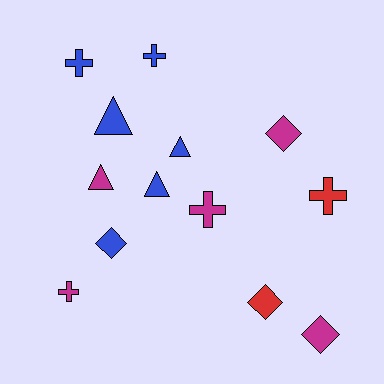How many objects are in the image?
There are 13 objects.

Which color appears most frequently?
Blue, with 6 objects.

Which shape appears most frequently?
Cross, with 5 objects.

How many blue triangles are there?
There are 3 blue triangles.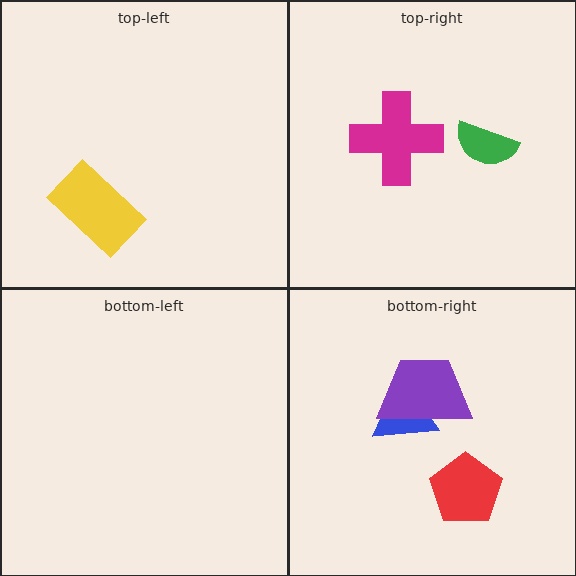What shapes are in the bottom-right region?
The blue triangle, the red pentagon, the purple trapezoid.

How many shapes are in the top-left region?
1.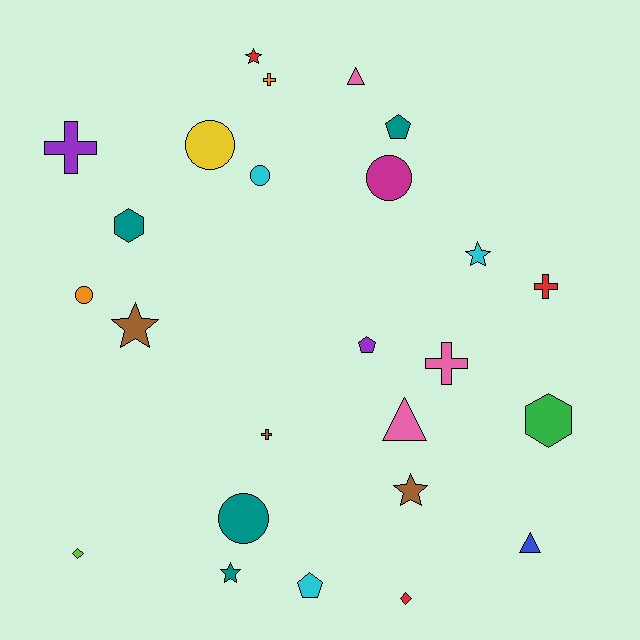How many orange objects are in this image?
There are 2 orange objects.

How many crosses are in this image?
There are 5 crosses.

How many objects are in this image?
There are 25 objects.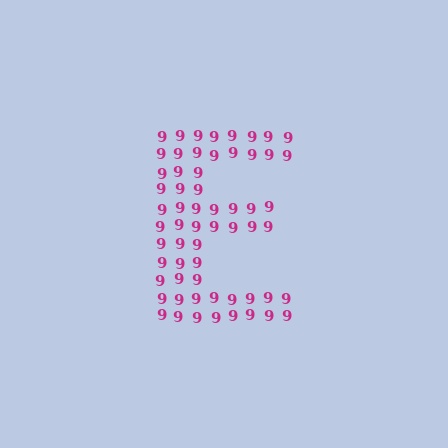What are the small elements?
The small elements are digit 9's.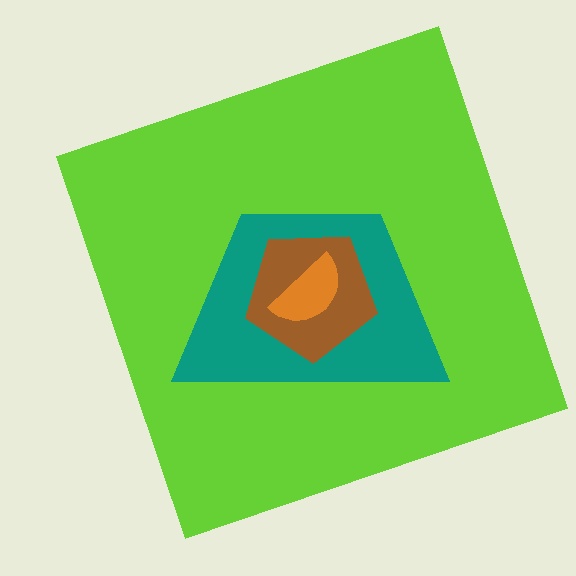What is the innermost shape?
The orange semicircle.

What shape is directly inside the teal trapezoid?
The brown pentagon.